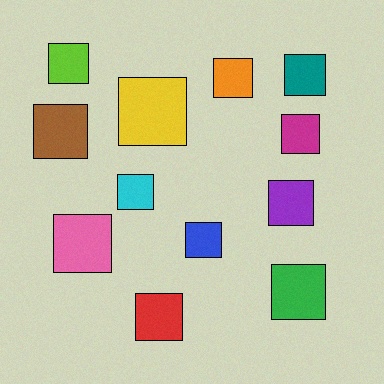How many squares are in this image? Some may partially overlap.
There are 12 squares.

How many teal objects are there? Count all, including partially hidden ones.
There is 1 teal object.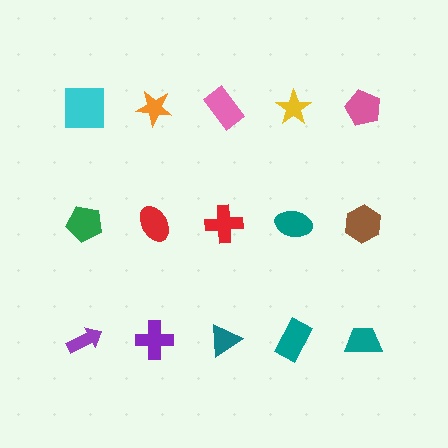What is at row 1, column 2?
An orange star.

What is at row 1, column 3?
A pink rectangle.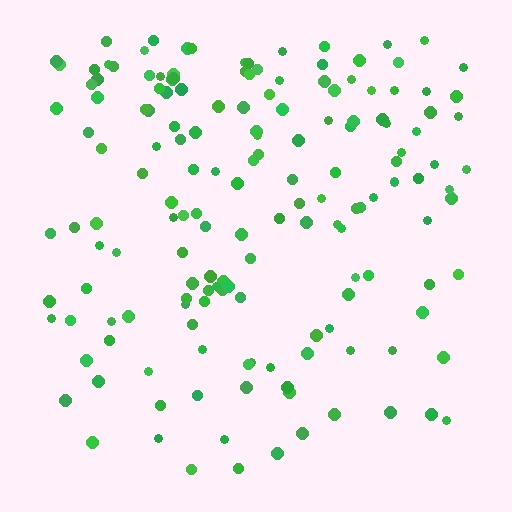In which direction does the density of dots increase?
From bottom to top, with the top side densest.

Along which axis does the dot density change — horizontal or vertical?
Vertical.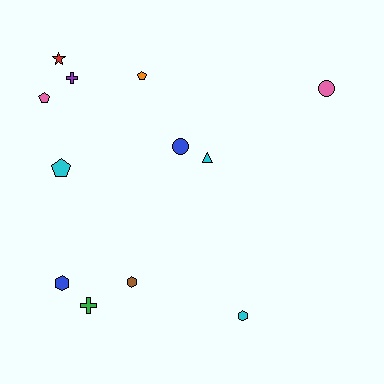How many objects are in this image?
There are 12 objects.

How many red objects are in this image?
There is 1 red object.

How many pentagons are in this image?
There are 3 pentagons.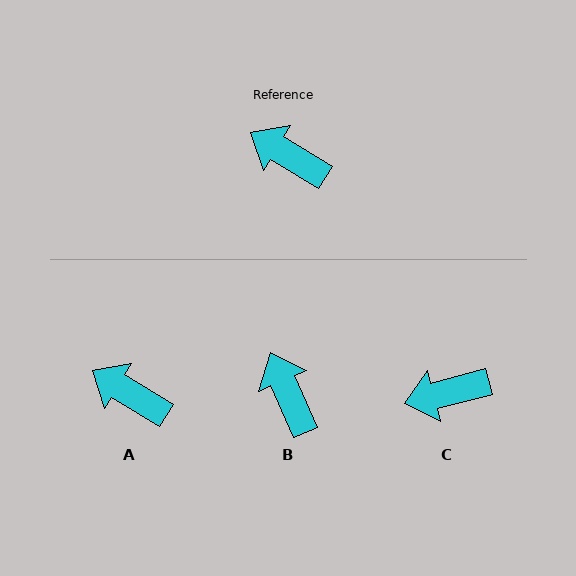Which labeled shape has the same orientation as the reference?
A.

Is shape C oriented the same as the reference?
No, it is off by about 46 degrees.